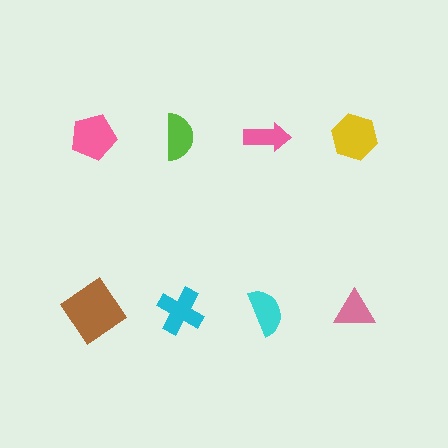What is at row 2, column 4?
A pink triangle.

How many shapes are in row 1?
4 shapes.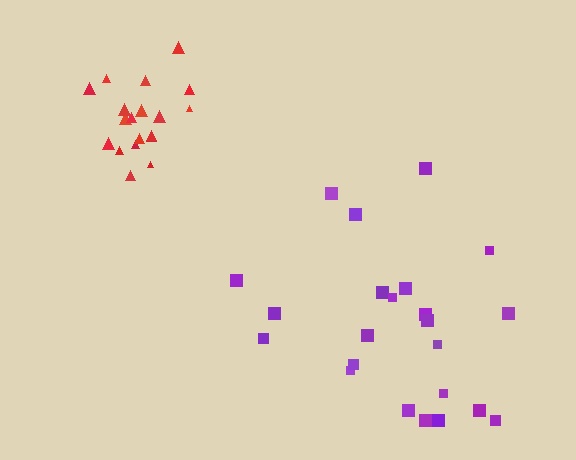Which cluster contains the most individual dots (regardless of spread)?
Purple (23).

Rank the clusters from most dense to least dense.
red, purple.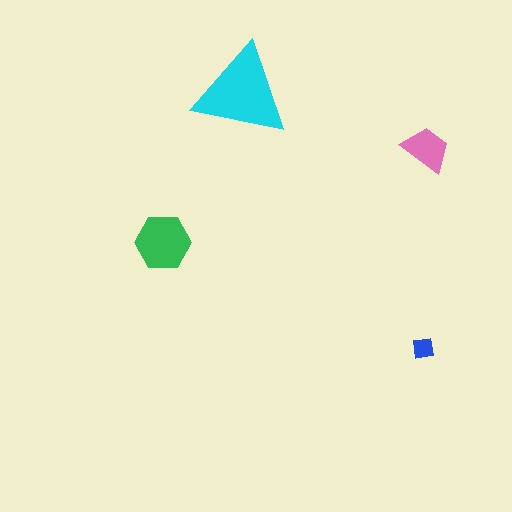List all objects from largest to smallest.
The cyan triangle, the green hexagon, the pink trapezoid, the blue square.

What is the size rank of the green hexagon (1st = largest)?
2nd.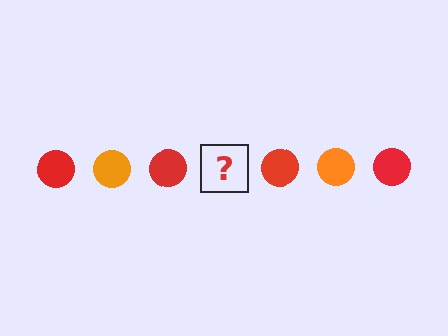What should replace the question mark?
The question mark should be replaced with an orange circle.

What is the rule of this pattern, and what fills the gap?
The rule is that the pattern cycles through red, orange circles. The gap should be filled with an orange circle.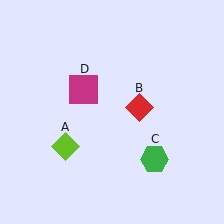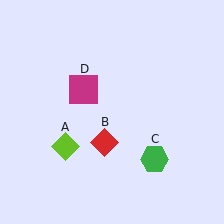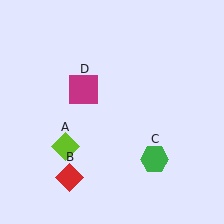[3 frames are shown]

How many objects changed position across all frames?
1 object changed position: red diamond (object B).